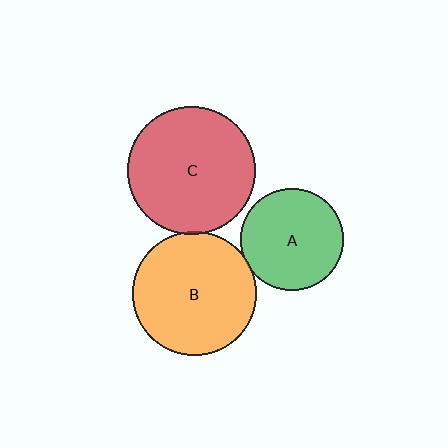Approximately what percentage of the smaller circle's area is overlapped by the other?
Approximately 5%.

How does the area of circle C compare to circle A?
Approximately 1.6 times.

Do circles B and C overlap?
Yes.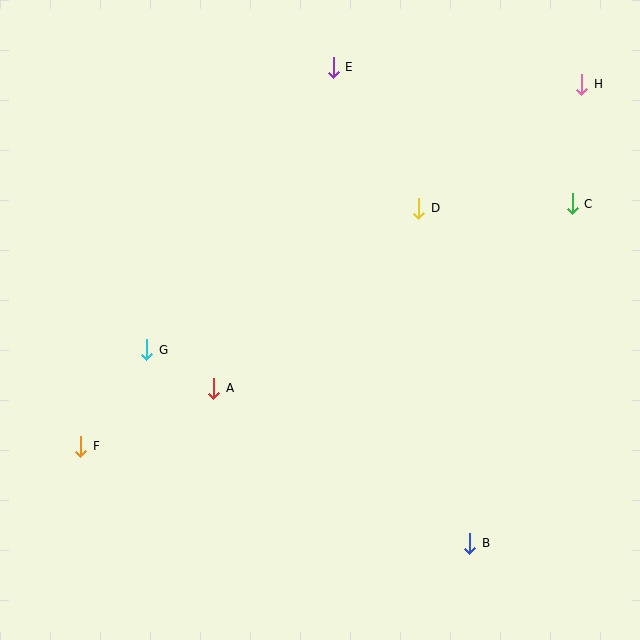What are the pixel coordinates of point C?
Point C is at (572, 204).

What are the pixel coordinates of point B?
Point B is at (470, 543).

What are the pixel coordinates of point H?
Point H is at (582, 84).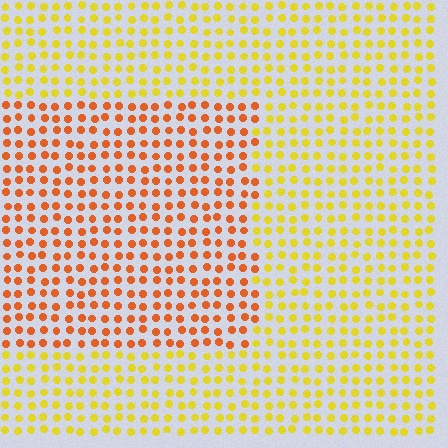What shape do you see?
I see a rectangle.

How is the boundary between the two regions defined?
The boundary is defined purely by a slight shift in hue (about 38 degrees). Spacing, size, and orientation are identical on both sides.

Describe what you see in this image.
The image is filled with small yellow elements in a uniform arrangement. A rectangle-shaped region is visible where the elements are tinted to a slightly different hue, forming a subtle color boundary.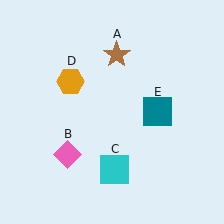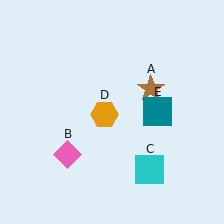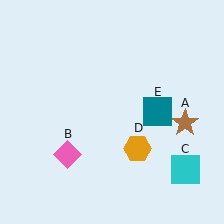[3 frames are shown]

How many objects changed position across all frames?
3 objects changed position: brown star (object A), cyan square (object C), orange hexagon (object D).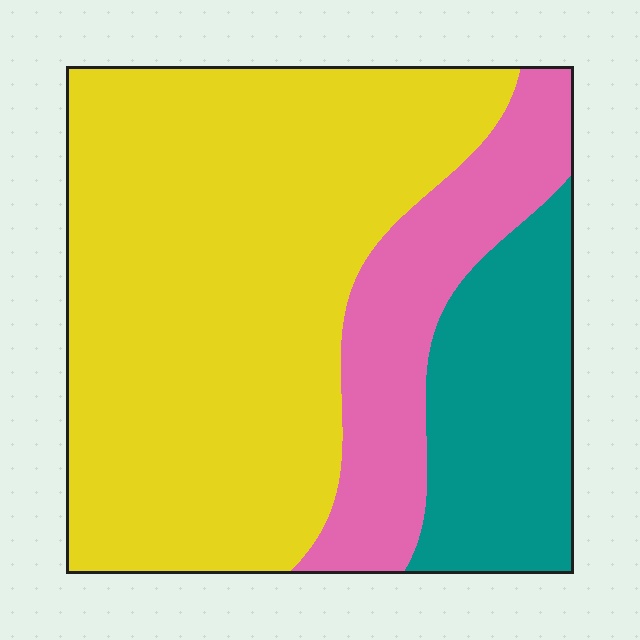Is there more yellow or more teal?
Yellow.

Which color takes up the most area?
Yellow, at roughly 60%.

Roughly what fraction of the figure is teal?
Teal takes up about one fifth (1/5) of the figure.